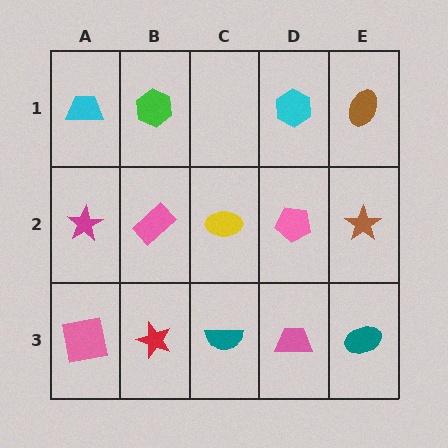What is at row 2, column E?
A brown star.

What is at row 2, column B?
A pink rectangle.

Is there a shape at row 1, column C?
No, that cell is empty.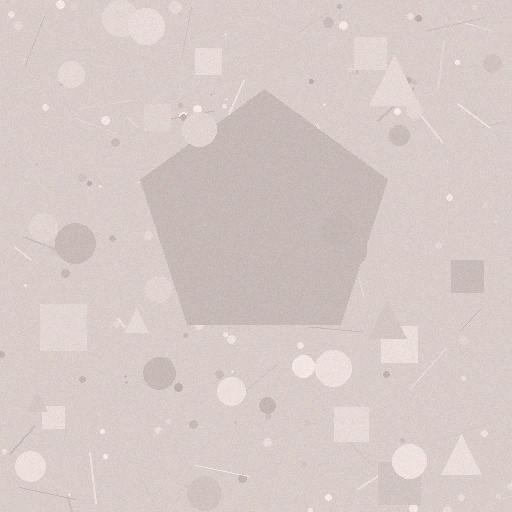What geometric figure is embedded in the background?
A pentagon is embedded in the background.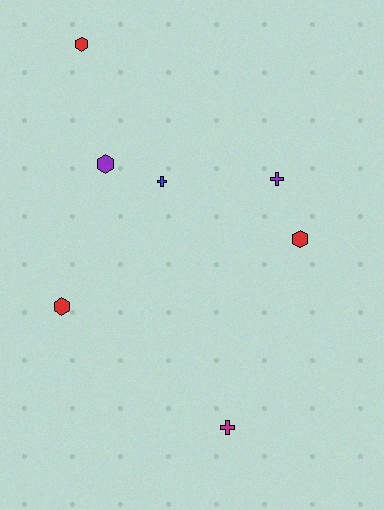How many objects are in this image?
There are 7 objects.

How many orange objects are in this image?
There are no orange objects.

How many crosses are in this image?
There are 3 crosses.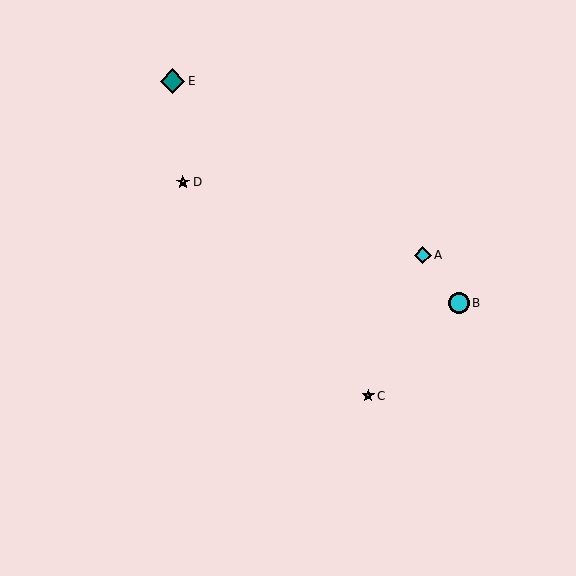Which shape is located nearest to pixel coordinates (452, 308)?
The cyan circle (labeled B) at (459, 303) is nearest to that location.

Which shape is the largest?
The teal diamond (labeled E) is the largest.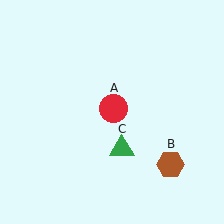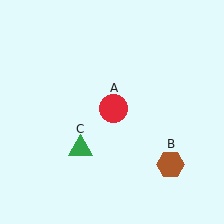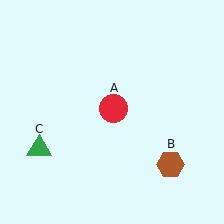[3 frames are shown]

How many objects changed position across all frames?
1 object changed position: green triangle (object C).